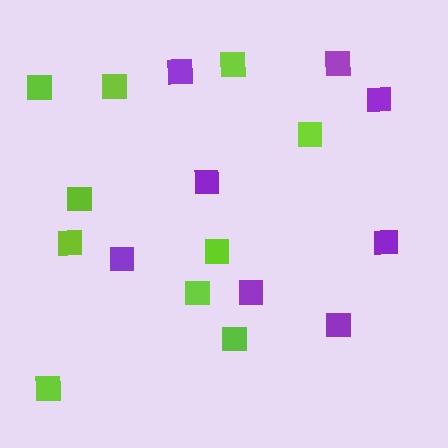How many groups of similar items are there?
There are 2 groups: one group of purple squares (8) and one group of lime squares (10).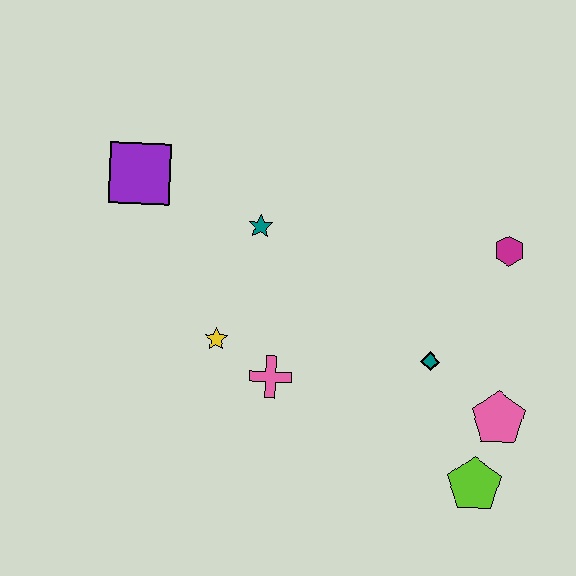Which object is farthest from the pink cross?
The magenta hexagon is farthest from the pink cross.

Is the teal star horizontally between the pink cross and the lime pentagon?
No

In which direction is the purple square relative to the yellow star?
The purple square is above the yellow star.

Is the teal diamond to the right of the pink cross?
Yes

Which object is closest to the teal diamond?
The pink pentagon is closest to the teal diamond.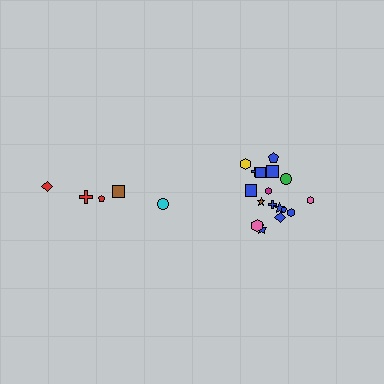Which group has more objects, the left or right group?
The right group.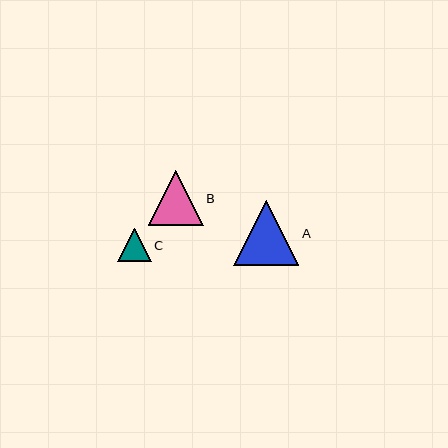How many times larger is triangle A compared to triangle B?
Triangle A is approximately 1.2 times the size of triangle B.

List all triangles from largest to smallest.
From largest to smallest: A, B, C.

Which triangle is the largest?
Triangle A is the largest with a size of approximately 65 pixels.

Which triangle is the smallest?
Triangle C is the smallest with a size of approximately 34 pixels.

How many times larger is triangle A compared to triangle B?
Triangle A is approximately 1.2 times the size of triangle B.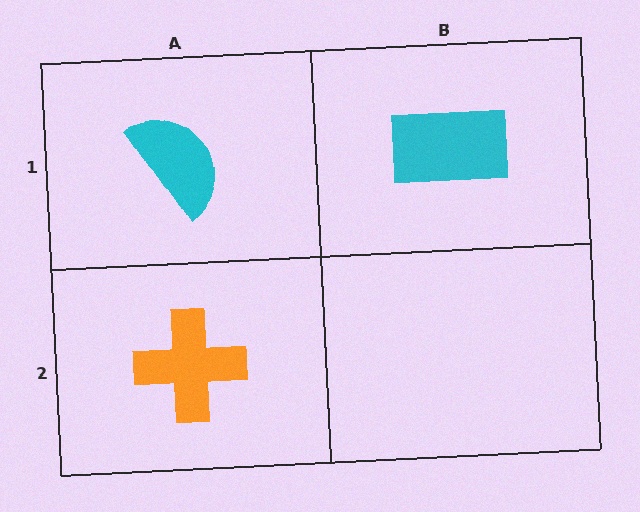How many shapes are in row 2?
1 shape.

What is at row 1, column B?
A cyan rectangle.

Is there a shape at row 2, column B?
No, that cell is empty.